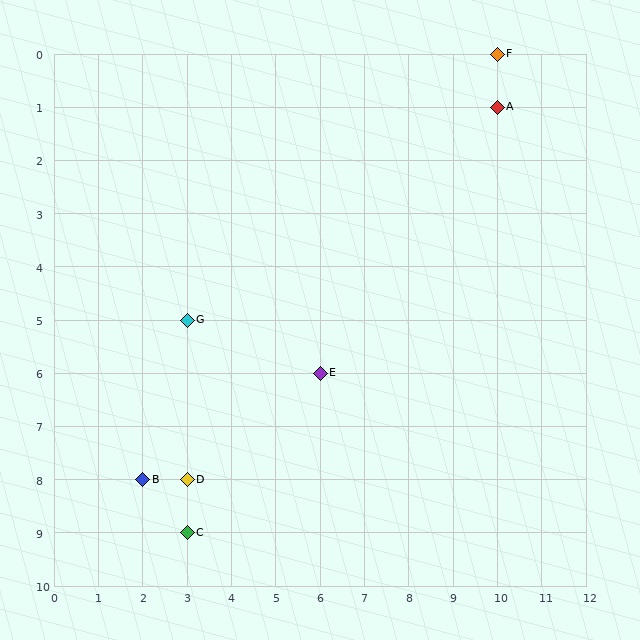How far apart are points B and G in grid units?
Points B and G are 1 column and 3 rows apart (about 3.2 grid units diagonally).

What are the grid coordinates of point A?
Point A is at grid coordinates (10, 1).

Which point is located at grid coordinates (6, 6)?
Point E is at (6, 6).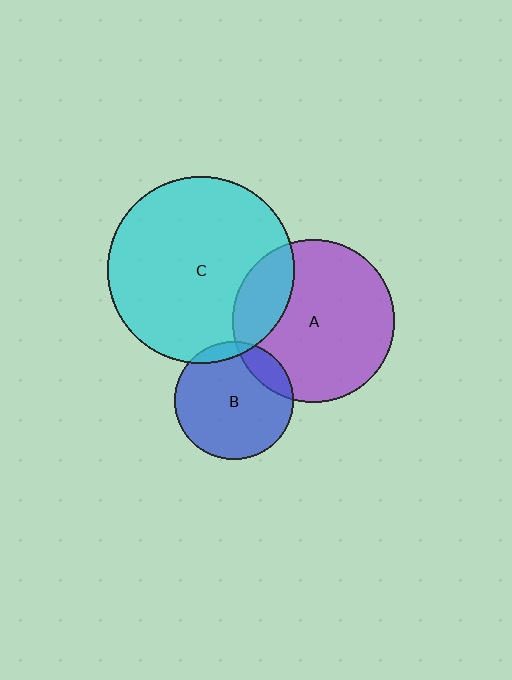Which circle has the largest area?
Circle C (cyan).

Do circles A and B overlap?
Yes.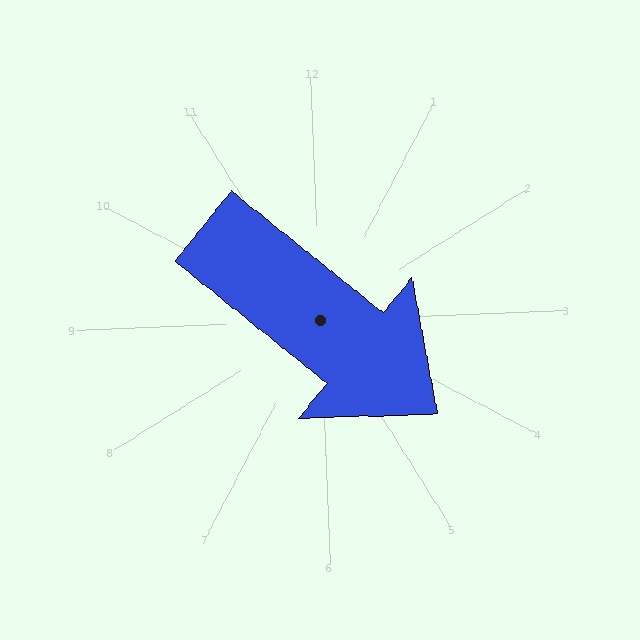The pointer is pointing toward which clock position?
Roughly 4 o'clock.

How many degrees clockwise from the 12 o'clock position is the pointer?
Approximately 131 degrees.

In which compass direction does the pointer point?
Southeast.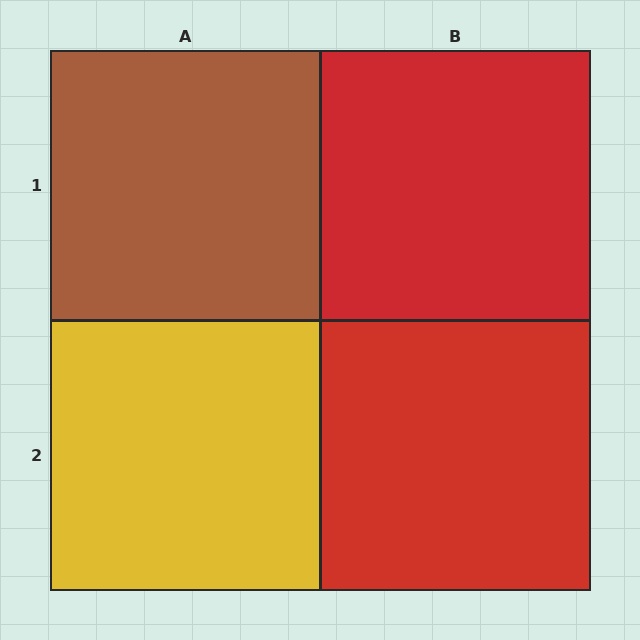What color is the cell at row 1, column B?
Red.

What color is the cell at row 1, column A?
Brown.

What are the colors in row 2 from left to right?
Yellow, red.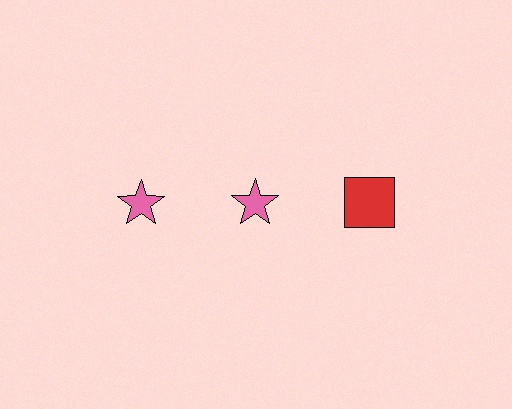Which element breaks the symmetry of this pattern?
The red square in the top row, center column breaks the symmetry. All other shapes are pink stars.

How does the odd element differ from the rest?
It differs in both color (red instead of pink) and shape (square instead of star).